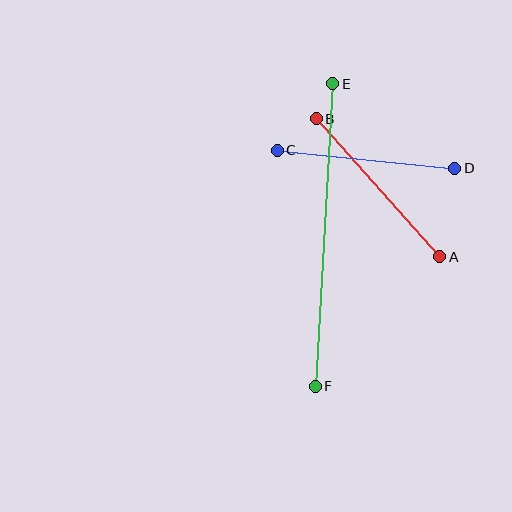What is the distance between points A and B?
The distance is approximately 185 pixels.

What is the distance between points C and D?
The distance is approximately 178 pixels.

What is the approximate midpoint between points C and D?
The midpoint is at approximately (366, 159) pixels.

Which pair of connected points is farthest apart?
Points E and F are farthest apart.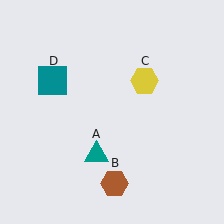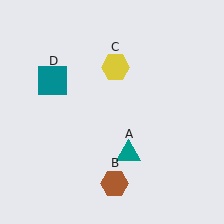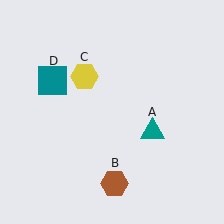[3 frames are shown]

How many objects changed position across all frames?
2 objects changed position: teal triangle (object A), yellow hexagon (object C).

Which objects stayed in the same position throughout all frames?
Brown hexagon (object B) and teal square (object D) remained stationary.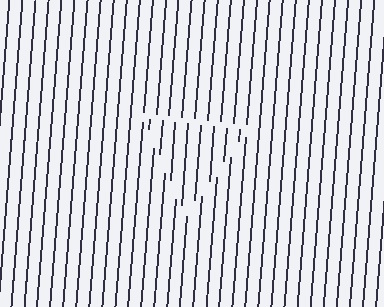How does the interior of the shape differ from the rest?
The interior of the shape contains the same grating, shifted by half a period — the contour is defined by the phase discontinuity where line-ends from the inner and outer gratings abut.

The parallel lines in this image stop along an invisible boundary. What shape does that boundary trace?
An illusory triangle. The interior of the shape contains the same grating, shifted by half a period — the contour is defined by the phase discontinuity where line-ends from the inner and outer gratings abut.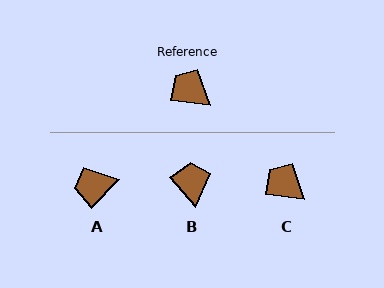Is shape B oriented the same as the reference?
No, it is off by about 43 degrees.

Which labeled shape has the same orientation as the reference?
C.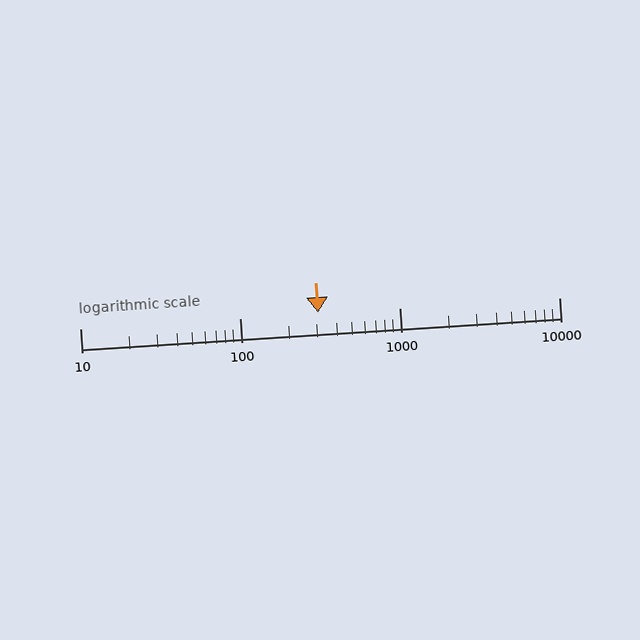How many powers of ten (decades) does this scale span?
The scale spans 3 decades, from 10 to 10000.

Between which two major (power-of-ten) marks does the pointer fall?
The pointer is between 100 and 1000.